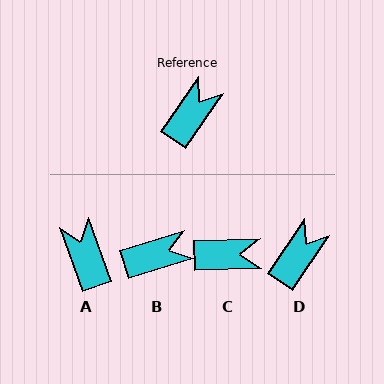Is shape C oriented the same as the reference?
No, it is off by about 55 degrees.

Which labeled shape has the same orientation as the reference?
D.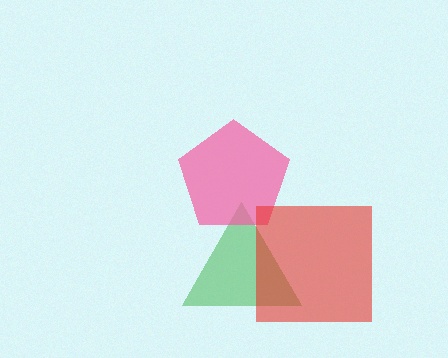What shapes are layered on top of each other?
The layered shapes are: a green triangle, a pink pentagon, a red square.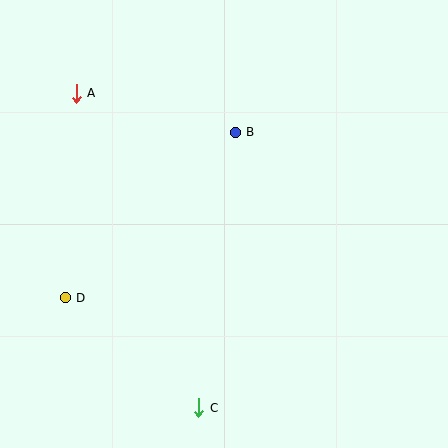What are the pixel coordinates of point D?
Point D is at (65, 298).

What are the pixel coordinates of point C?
Point C is at (199, 408).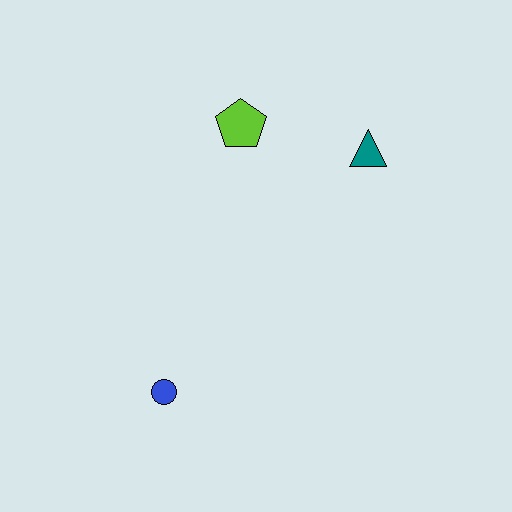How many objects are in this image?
There are 3 objects.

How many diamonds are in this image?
There are no diamonds.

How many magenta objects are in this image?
There are no magenta objects.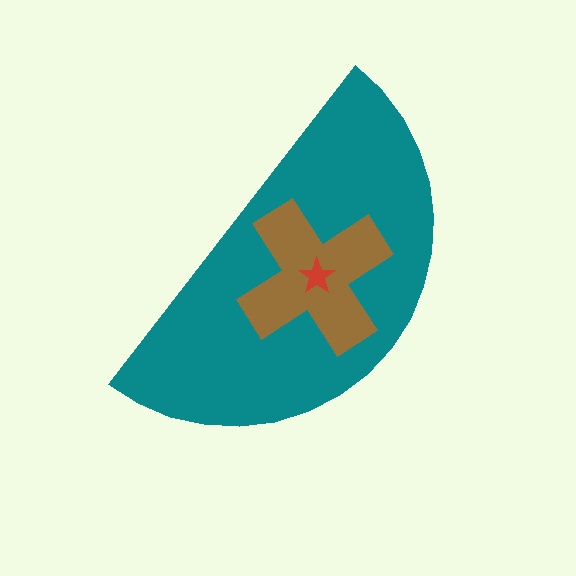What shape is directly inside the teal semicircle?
The brown cross.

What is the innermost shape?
The red star.